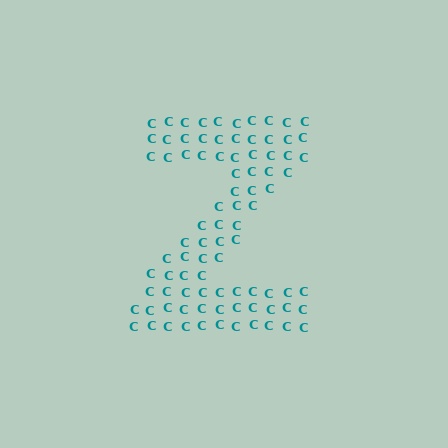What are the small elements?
The small elements are letter C's.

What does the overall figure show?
The overall figure shows the letter Z.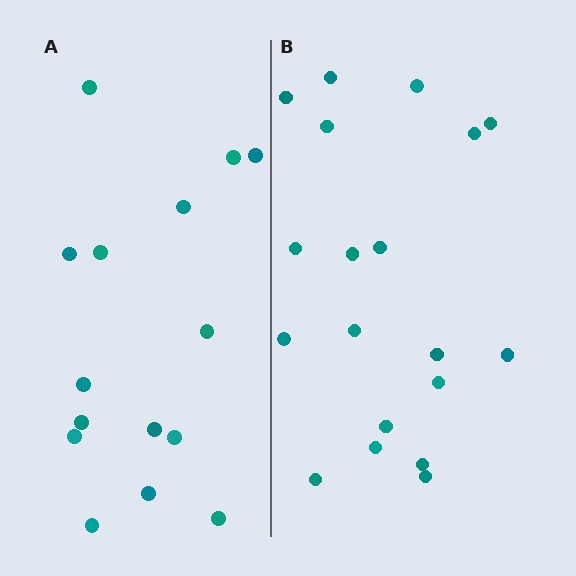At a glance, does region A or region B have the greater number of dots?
Region B (the right region) has more dots.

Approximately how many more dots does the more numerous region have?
Region B has about 4 more dots than region A.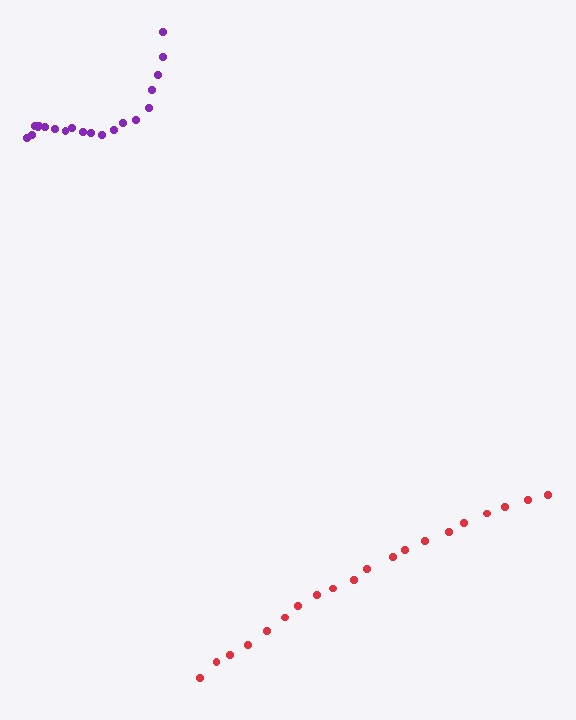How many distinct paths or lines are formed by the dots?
There are 2 distinct paths.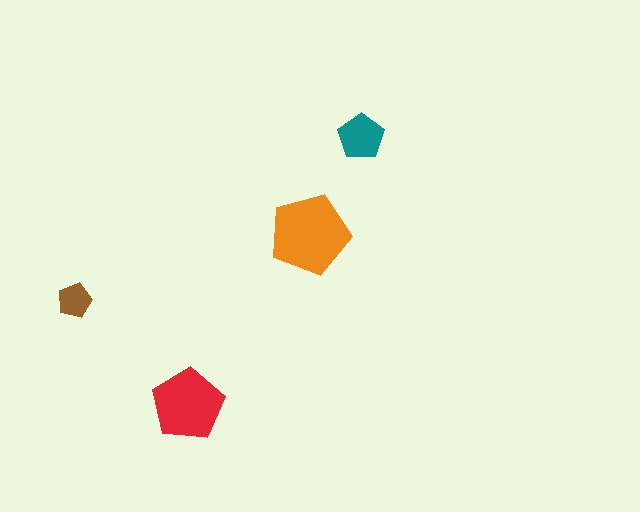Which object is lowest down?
The red pentagon is bottommost.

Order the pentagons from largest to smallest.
the orange one, the red one, the teal one, the brown one.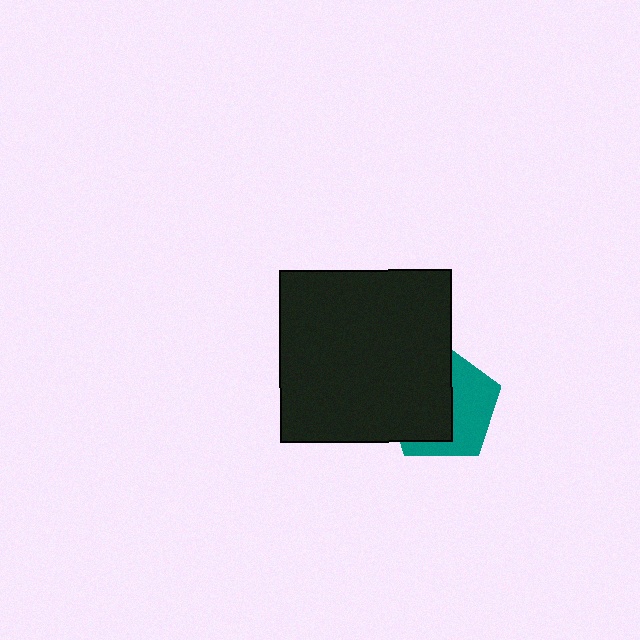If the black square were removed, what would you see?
You would see the complete teal pentagon.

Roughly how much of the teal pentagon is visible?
A small part of it is visible (roughly 45%).